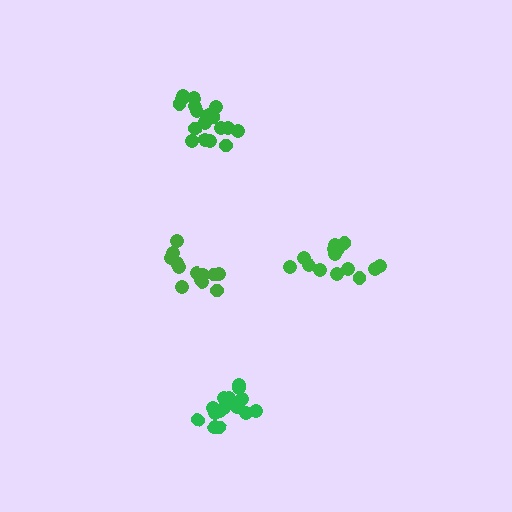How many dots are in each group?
Group 1: 18 dots, Group 2: 14 dots, Group 3: 17 dots, Group 4: 13 dots (62 total).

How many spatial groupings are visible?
There are 4 spatial groupings.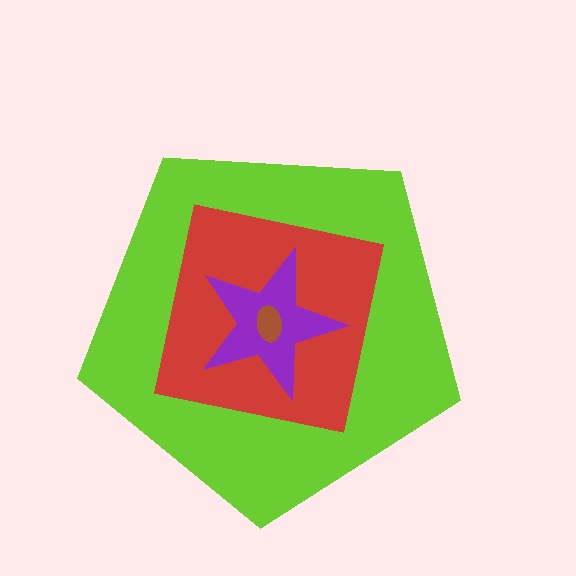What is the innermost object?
The brown ellipse.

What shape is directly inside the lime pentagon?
The red square.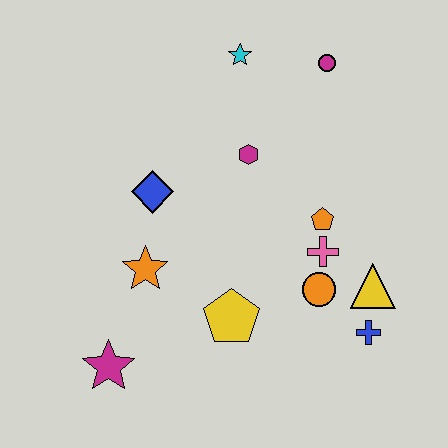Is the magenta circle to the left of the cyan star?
No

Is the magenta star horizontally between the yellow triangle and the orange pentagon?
No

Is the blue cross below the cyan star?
Yes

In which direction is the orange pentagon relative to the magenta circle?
The orange pentagon is below the magenta circle.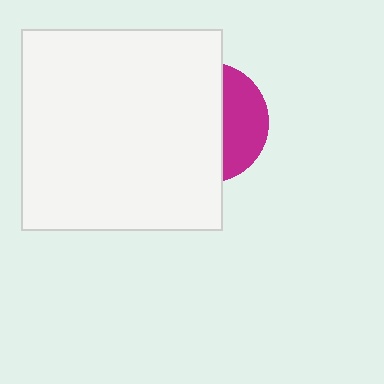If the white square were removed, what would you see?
You would see the complete magenta circle.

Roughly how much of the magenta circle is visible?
A small part of it is visible (roughly 34%).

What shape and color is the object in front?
The object in front is a white square.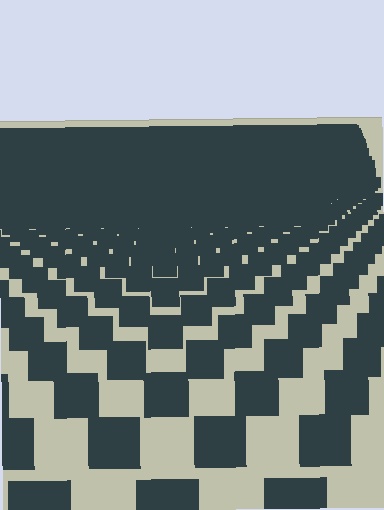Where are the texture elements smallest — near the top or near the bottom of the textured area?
Near the top.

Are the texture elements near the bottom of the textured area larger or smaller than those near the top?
Larger. Near the bottom, elements are closer to the viewer and appear at a bigger on-screen size.